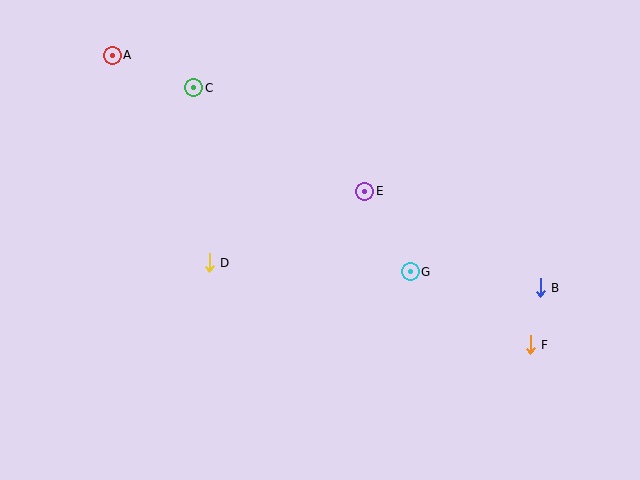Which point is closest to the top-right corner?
Point B is closest to the top-right corner.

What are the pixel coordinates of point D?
Point D is at (209, 263).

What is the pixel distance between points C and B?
The distance between C and B is 400 pixels.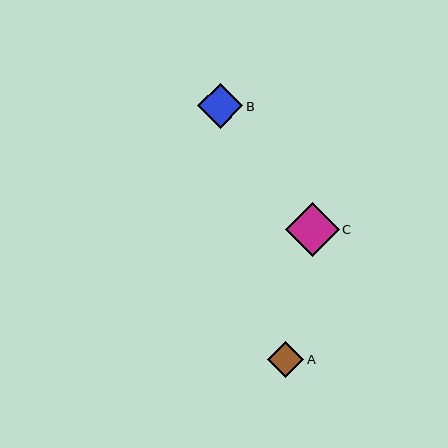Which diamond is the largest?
Diamond C is the largest with a size of approximately 54 pixels.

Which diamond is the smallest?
Diamond A is the smallest with a size of approximately 36 pixels.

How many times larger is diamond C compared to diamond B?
Diamond C is approximately 1.2 times the size of diamond B.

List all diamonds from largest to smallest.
From largest to smallest: C, B, A.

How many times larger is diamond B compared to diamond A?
Diamond B is approximately 1.2 times the size of diamond A.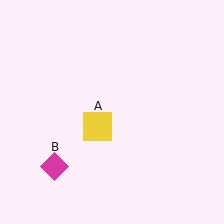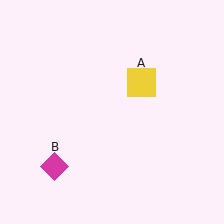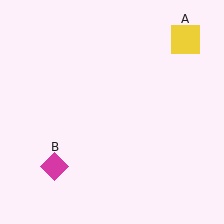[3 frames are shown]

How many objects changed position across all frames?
1 object changed position: yellow square (object A).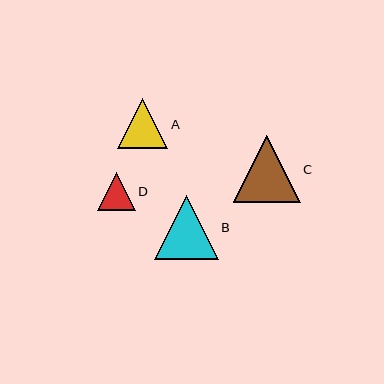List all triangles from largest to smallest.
From largest to smallest: C, B, A, D.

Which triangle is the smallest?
Triangle D is the smallest with a size of approximately 38 pixels.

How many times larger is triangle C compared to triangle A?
Triangle C is approximately 1.3 times the size of triangle A.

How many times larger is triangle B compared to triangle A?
Triangle B is approximately 1.3 times the size of triangle A.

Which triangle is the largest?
Triangle C is the largest with a size of approximately 67 pixels.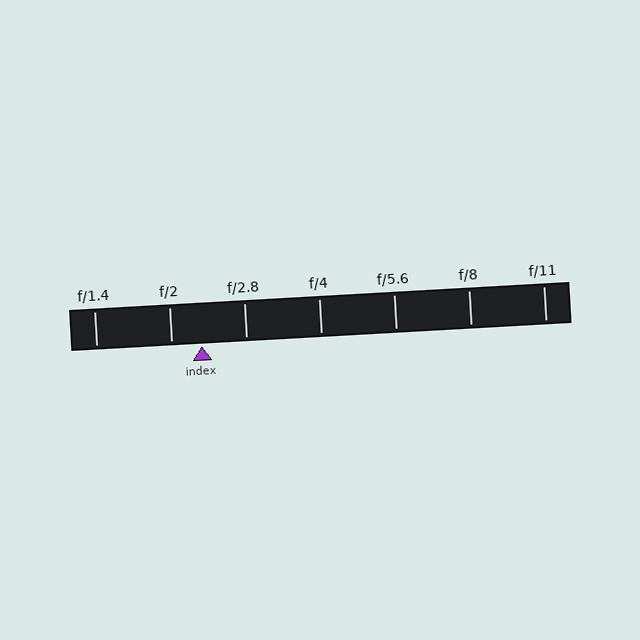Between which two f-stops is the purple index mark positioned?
The index mark is between f/2 and f/2.8.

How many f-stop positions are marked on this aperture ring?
There are 7 f-stop positions marked.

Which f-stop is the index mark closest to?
The index mark is closest to f/2.